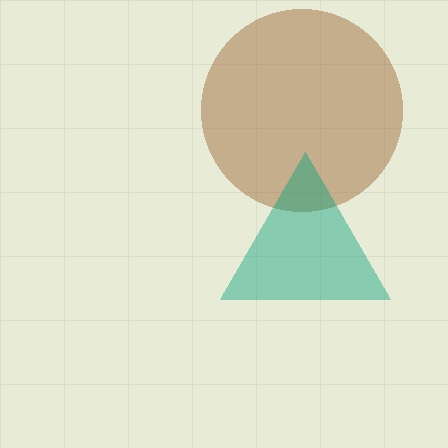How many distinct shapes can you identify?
There are 2 distinct shapes: a brown circle, a teal triangle.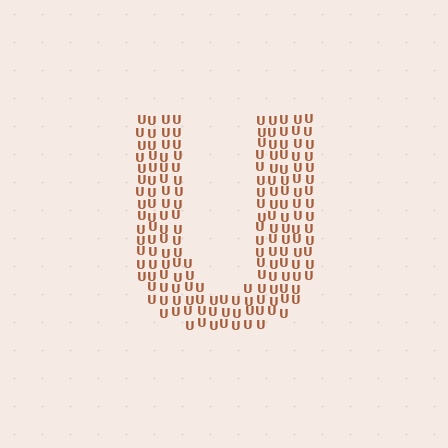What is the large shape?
The large shape is the letter U.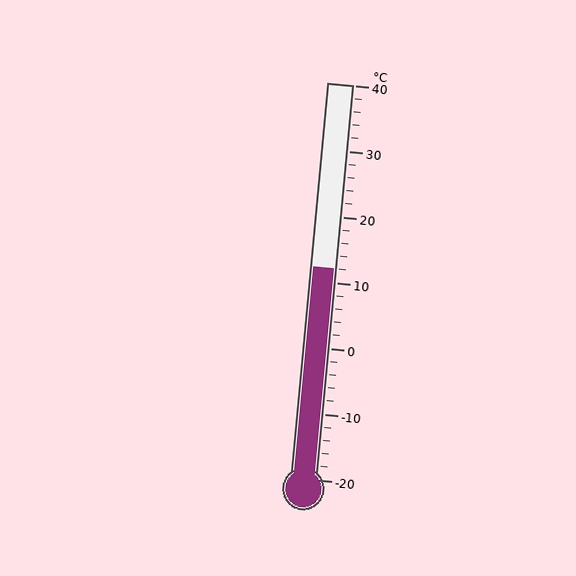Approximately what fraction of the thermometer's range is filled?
The thermometer is filled to approximately 55% of its range.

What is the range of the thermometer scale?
The thermometer scale ranges from -20°C to 40°C.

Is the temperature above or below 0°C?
The temperature is above 0°C.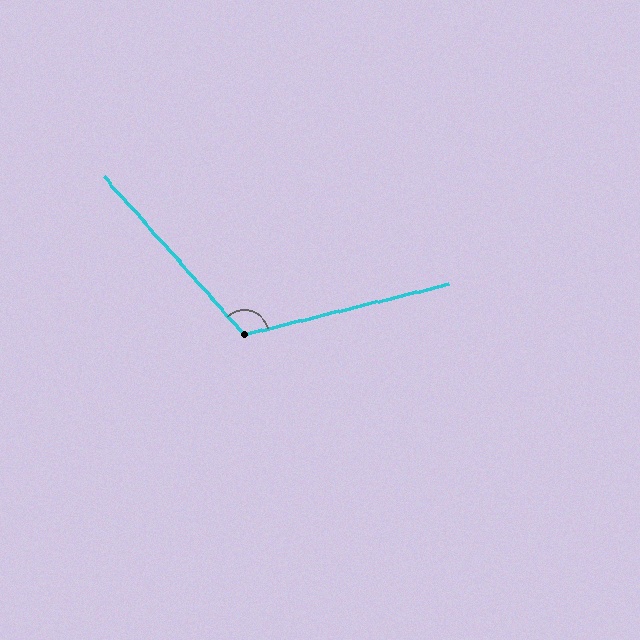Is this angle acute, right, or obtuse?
It is obtuse.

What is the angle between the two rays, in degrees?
Approximately 118 degrees.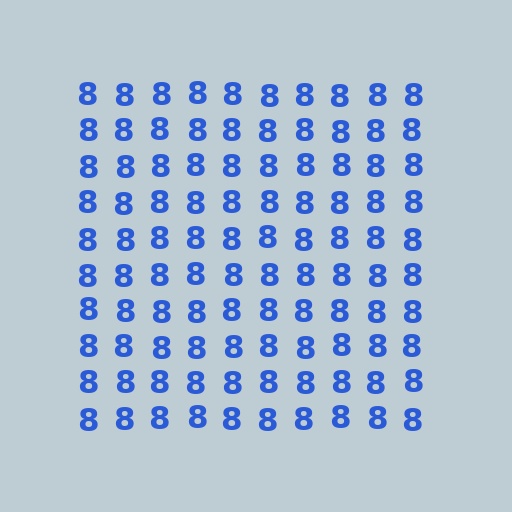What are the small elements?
The small elements are digit 8's.